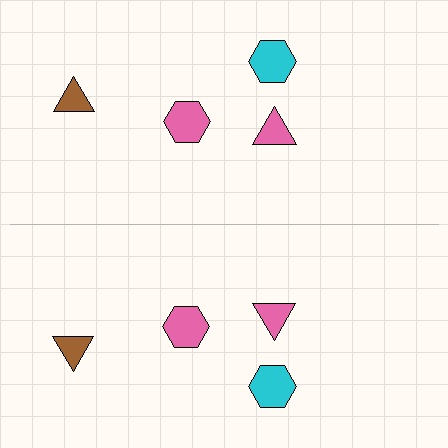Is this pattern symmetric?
Yes, this pattern has bilateral (reflection) symmetry.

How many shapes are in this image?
There are 8 shapes in this image.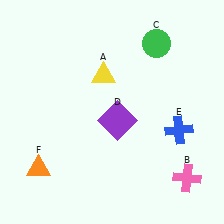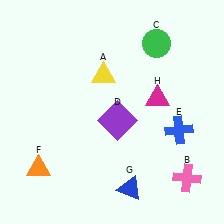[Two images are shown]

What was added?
A blue triangle (G), a magenta triangle (H) were added in Image 2.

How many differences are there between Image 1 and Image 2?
There are 2 differences between the two images.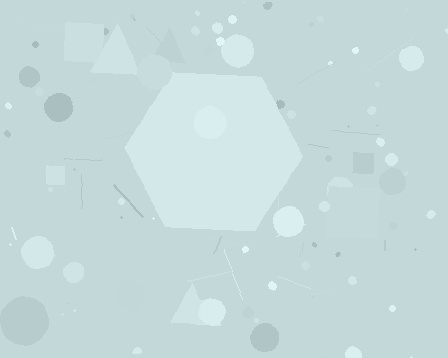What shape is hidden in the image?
A hexagon is hidden in the image.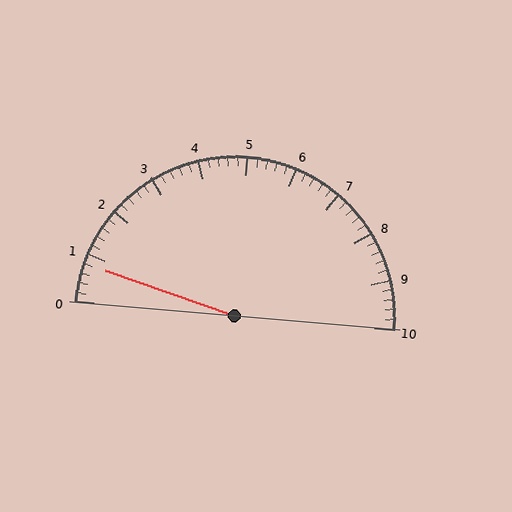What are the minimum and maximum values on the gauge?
The gauge ranges from 0 to 10.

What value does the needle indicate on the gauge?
The needle indicates approximately 0.8.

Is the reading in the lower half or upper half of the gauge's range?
The reading is in the lower half of the range (0 to 10).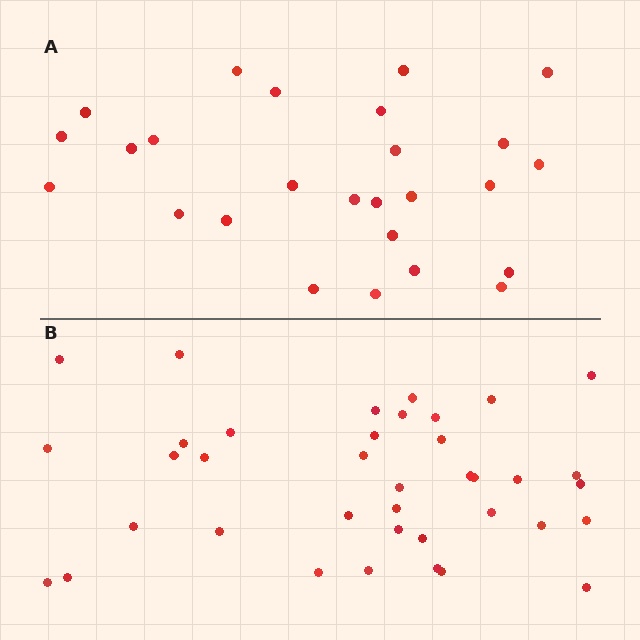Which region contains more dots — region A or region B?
Region B (the bottom region) has more dots.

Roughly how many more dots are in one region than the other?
Region B has roughly 12 or so more dots than region A.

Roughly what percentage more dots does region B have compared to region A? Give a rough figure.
About 45% more.